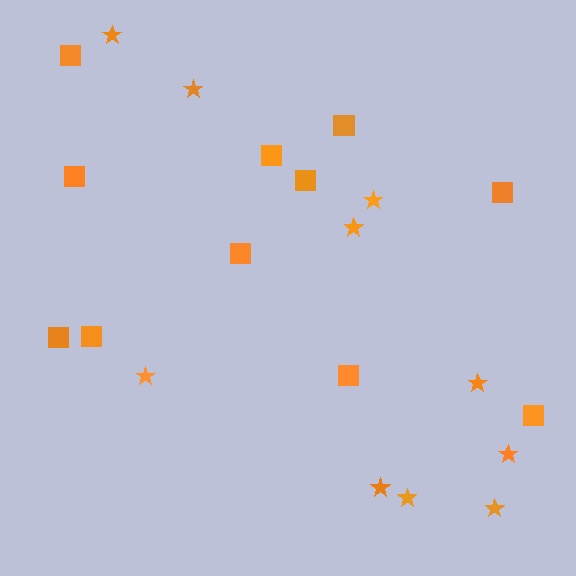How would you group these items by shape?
There are 2 groups: one group of squares (11) and one group of stars (10).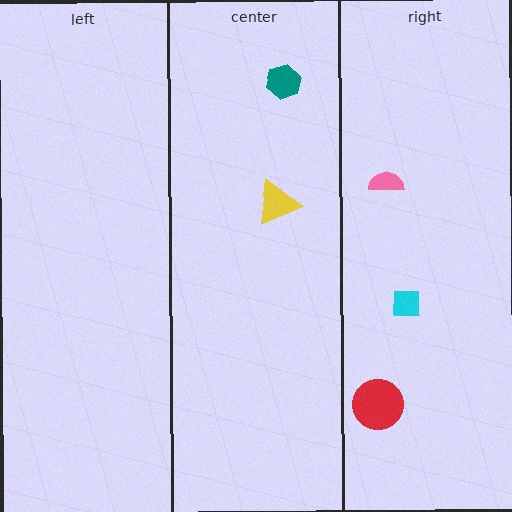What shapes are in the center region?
The teal hexagon, the yellow triangle.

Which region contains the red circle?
The right region.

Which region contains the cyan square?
The right region.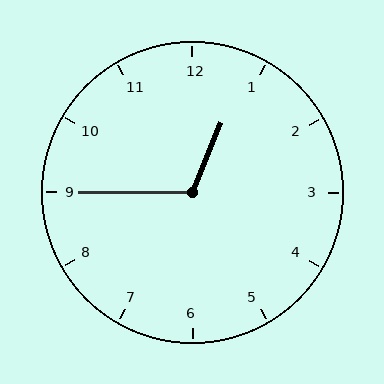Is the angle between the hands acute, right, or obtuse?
It is obtuse.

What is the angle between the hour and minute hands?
Approximately 112 degrees.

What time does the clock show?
12:45.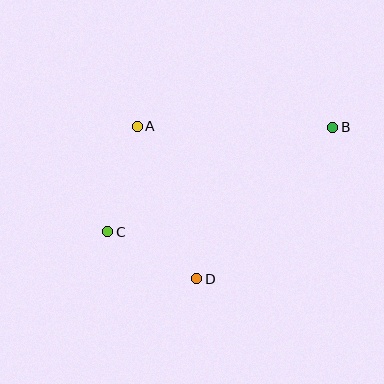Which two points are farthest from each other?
Points B and C are farthest from each other.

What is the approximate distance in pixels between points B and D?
The distance between B and D is approximately 204 pixels.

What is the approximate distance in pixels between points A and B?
The distance between A and B is approximately 195 pixels.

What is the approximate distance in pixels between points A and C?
The distance between A and C is approximately 110 pixels.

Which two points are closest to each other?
Points C and D are closest to each other.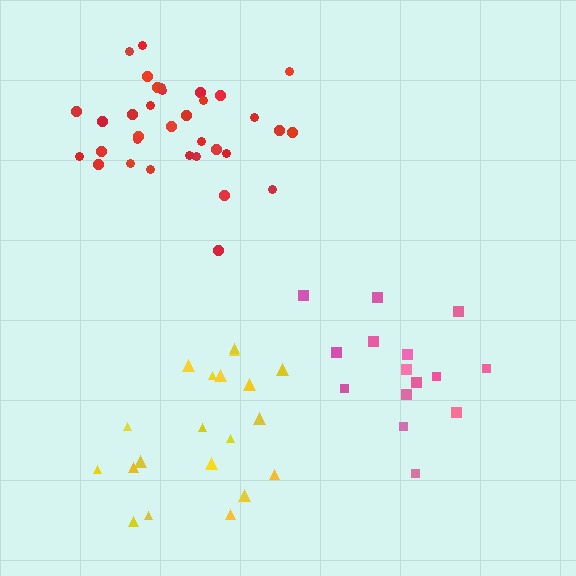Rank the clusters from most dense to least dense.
red, pink, yellow.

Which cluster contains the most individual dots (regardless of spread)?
Red (34).